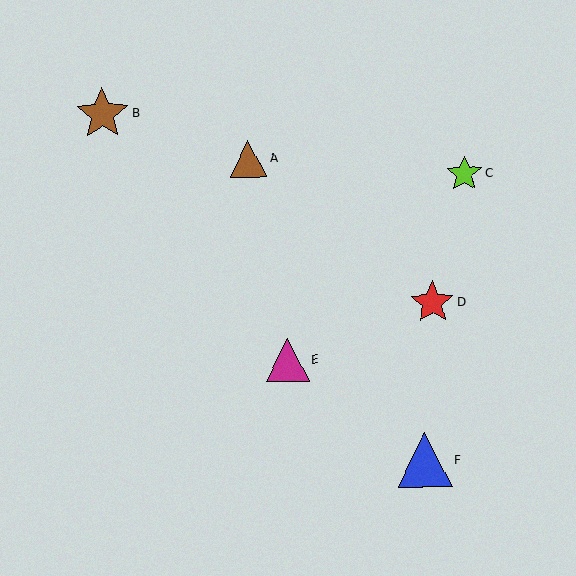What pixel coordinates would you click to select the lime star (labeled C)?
Click at (464, 174) to select the lime star C.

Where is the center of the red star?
The center of the red star is at (432, 303).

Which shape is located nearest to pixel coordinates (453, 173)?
The lime star (labeled C) at (464, 174) is nearest to that location.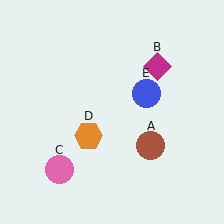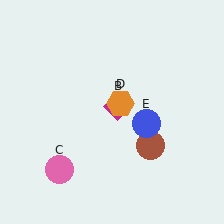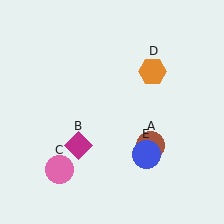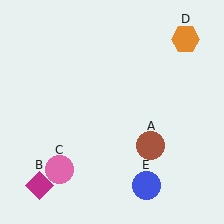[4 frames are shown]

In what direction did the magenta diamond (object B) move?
The magenta diamond (object B) moved down and to the left.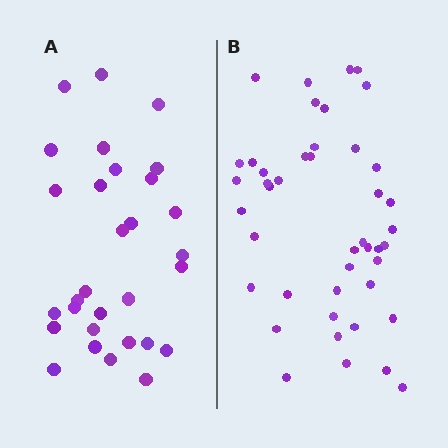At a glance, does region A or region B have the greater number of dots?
Region B (the right region) has more dots.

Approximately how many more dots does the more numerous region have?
Region B has approximately 15 more dots than region A.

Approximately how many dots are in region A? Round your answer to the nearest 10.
About 30 dots.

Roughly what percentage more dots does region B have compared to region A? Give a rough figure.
About 45% more.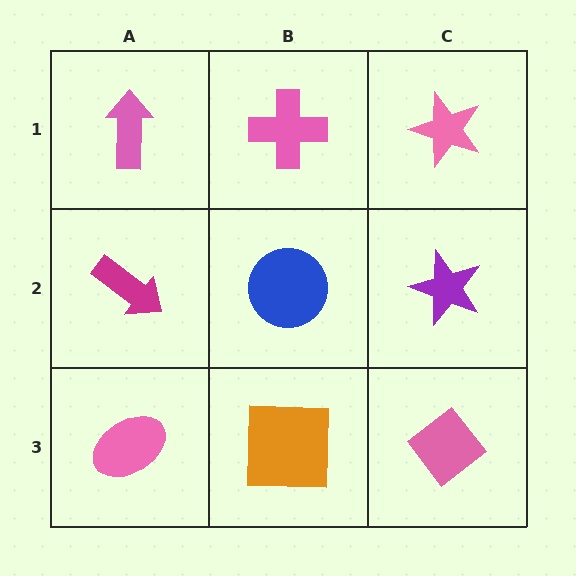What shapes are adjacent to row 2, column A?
A pink arrow (row 1, column A), a pink ellipse (row 3, column A), a blue circle (row 2, column B).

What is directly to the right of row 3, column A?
An orange square.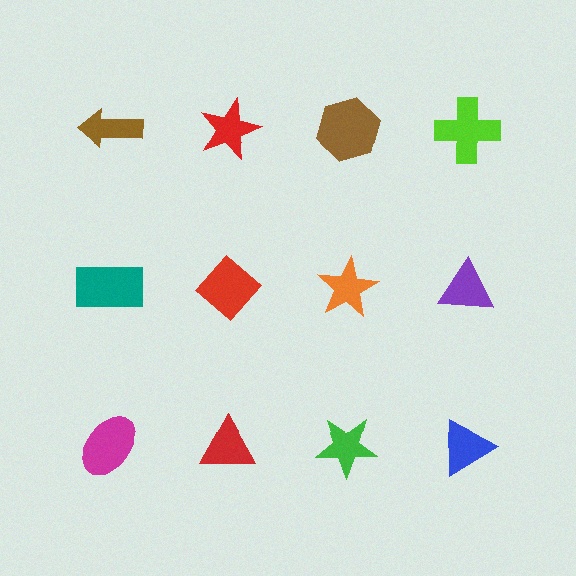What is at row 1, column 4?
A lime cross.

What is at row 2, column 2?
A red diamond.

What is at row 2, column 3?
An orange star.